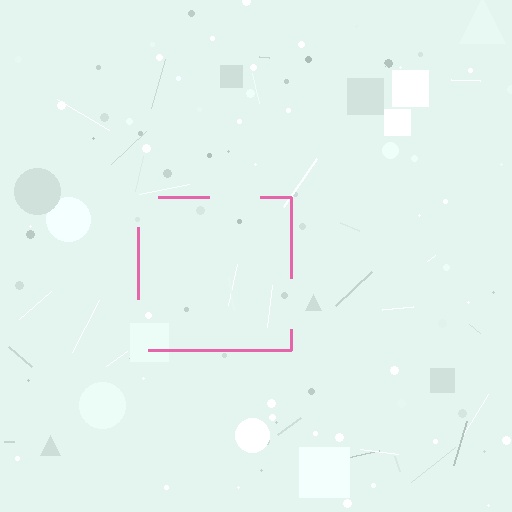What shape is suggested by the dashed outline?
The dashed outline suggests a square.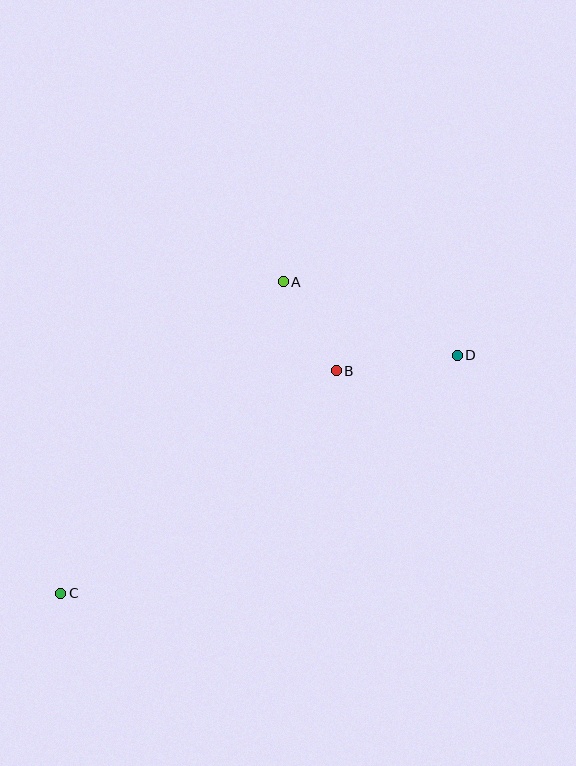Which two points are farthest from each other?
Points C and D are farthest from each other.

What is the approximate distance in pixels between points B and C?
The distance between B and C is approximately 354 pixels.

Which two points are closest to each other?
Points A and B are closest to each other.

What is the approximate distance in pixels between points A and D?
The distance between A and D is approximately 189 pixels.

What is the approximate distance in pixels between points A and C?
The distance between A and C is approximately 383 pixels.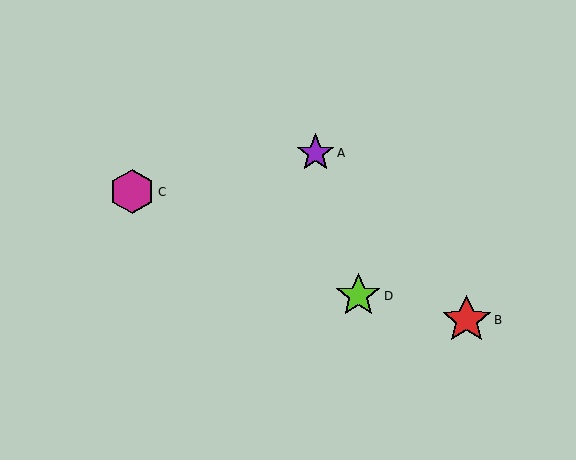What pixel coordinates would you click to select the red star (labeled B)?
Click at (467, 320) to select the red star B.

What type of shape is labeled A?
Shape A is a purple star.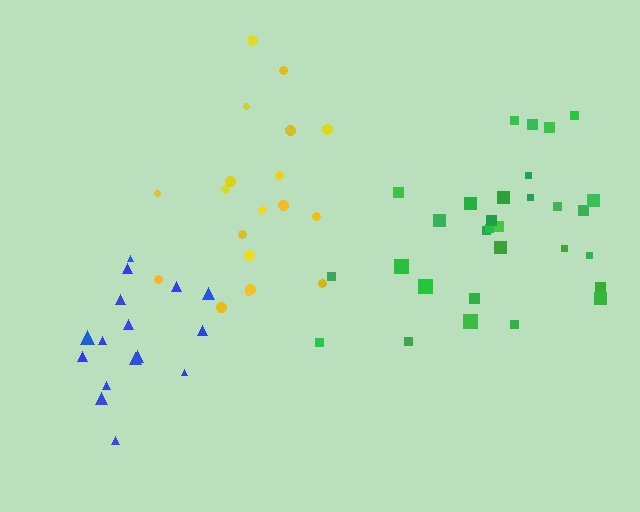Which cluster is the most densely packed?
Blue.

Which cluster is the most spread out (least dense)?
Yellow.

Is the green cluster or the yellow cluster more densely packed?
Green.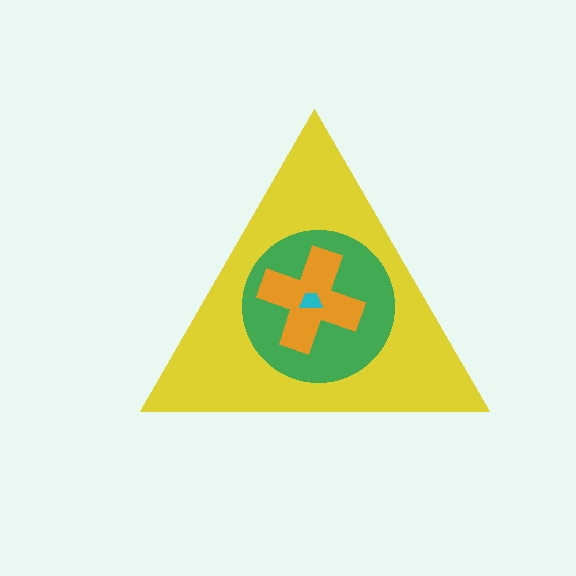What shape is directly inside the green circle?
The orange cross.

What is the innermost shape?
The cyan trapezoid.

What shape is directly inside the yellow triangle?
The green circle.